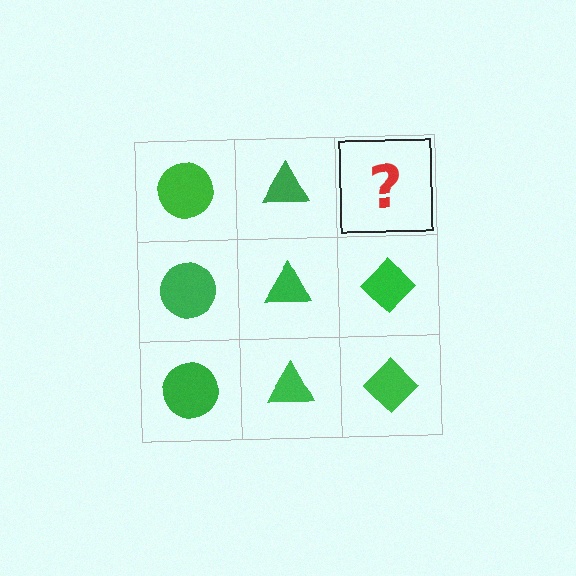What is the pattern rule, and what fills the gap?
The rule is that each column has a consistent shape. The gap should be filled with a green diamond.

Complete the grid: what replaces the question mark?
The question mark should be replaced with a green diamond.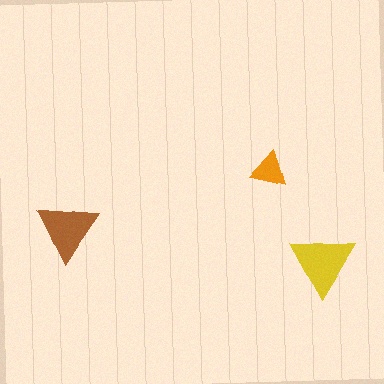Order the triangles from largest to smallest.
the yellow one, the brown one, the orange one.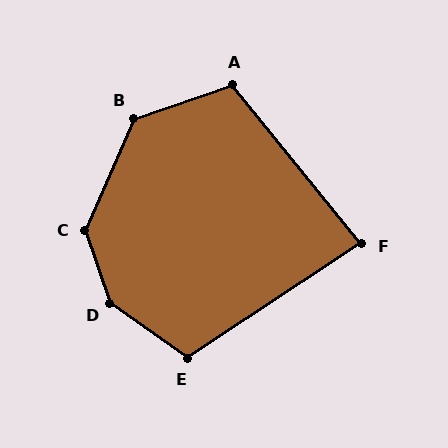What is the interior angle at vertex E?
Approximately 112 degrees (obtuse).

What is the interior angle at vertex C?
Approximately 138 degrees (obtuse).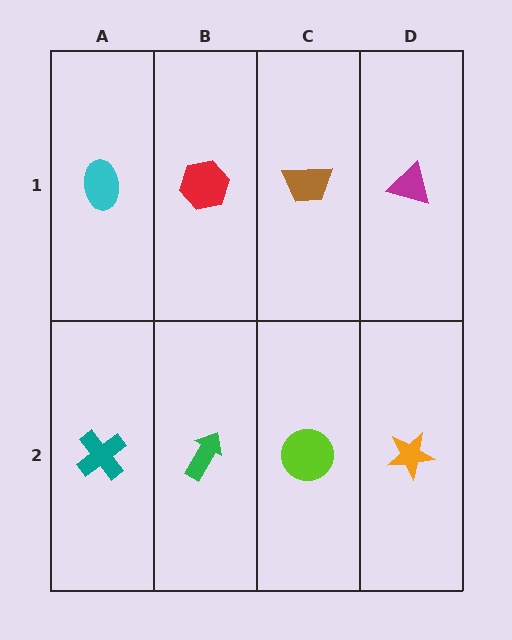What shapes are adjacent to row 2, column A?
A cyan ellipse (row 1, column A), a green arrow (row 2, column B).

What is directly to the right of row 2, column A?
A green arrow.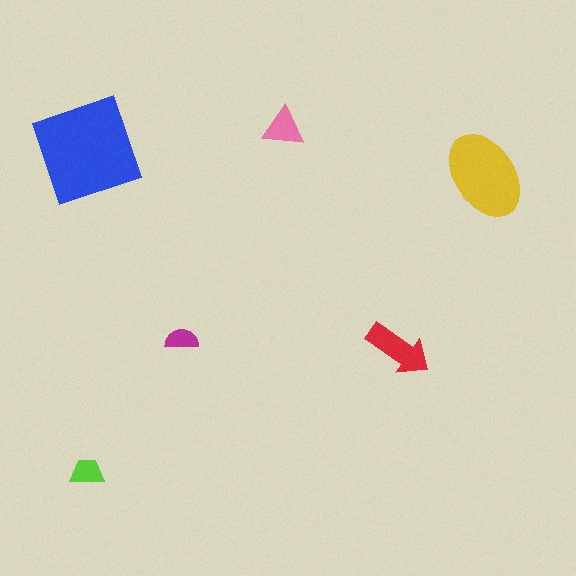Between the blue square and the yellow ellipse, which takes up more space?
The blue square.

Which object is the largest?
The blue square.